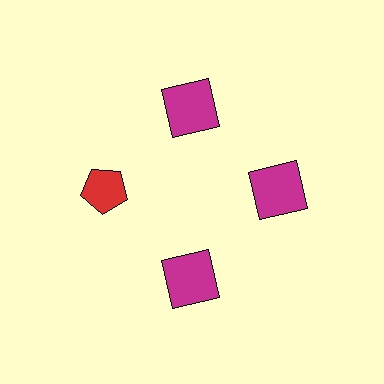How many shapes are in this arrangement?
There are 4 shapes arranged in a ring pattern.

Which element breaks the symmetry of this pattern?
The red pentagon at roughly the 9 o'clock position breaks the symmetry. All other shapes are magenta squares.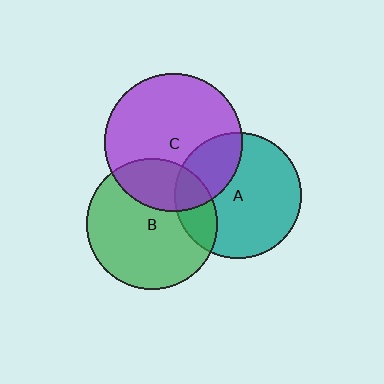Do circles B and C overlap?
Yes.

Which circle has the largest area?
Circle C (purple).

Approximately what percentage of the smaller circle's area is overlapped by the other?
Approximately 25%.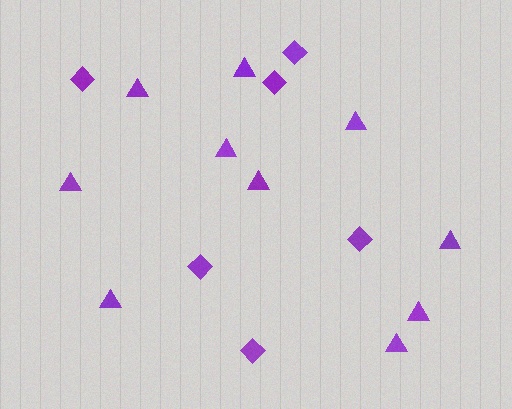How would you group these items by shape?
There are 2 groups: one group of diamonds (6) and one group of triangles (10).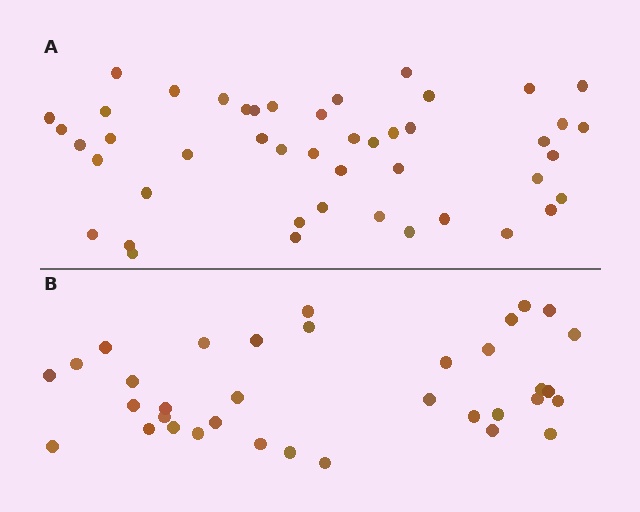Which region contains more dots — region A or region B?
Region A (the top region) has more dots.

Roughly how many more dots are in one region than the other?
Region A has roughly 12 or so more dots than region B.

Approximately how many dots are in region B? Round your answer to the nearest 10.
About 40 dots. (The exact count is 35, which rounds to 40.)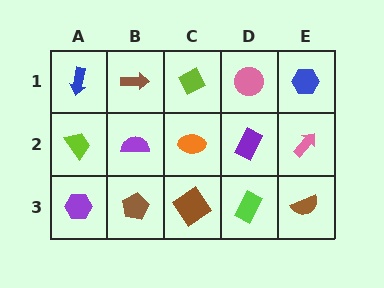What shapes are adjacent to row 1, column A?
A lime trapezoid (row 2, column A), a brown arrow (row 1, column B).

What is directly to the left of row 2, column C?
A purple semicircle.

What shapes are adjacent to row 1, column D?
A purple rectangle (row 2, column D), a lime diamond (row 1, column C), a blue hexagon (row 1, column E).